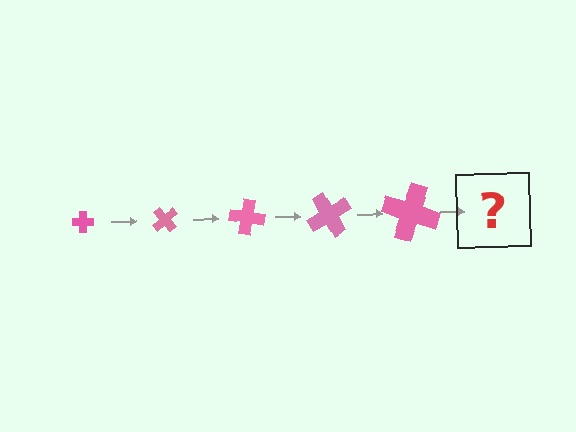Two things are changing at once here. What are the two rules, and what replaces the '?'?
The two rules are that the cross grows larger each step and it rotates 50 degrees each step. The '?' should be a cross, larger than the previous one and rotated 250 degrees from the start.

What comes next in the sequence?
The next element should be a cross, larger than the previous one and rotated 250 degrees from the start.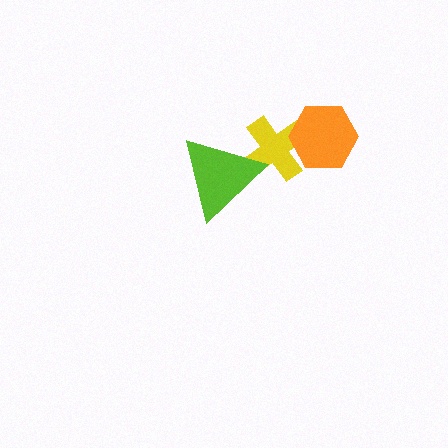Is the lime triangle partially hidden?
No, no other shape covers it.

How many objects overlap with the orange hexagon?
1 object overlaps with the orange hexagon.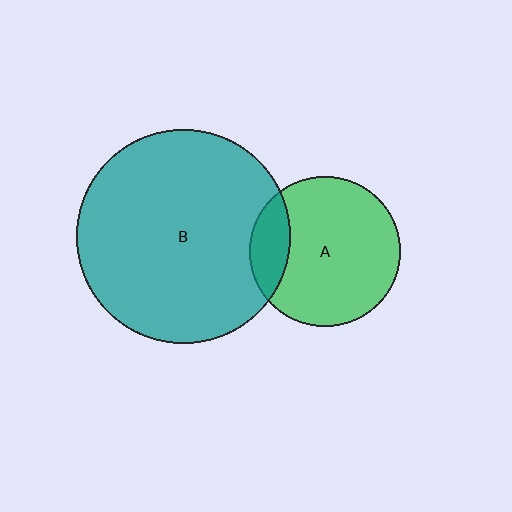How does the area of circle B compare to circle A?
Approximately 2.0 times.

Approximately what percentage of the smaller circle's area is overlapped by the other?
Approximately 15%.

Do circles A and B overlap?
Yes.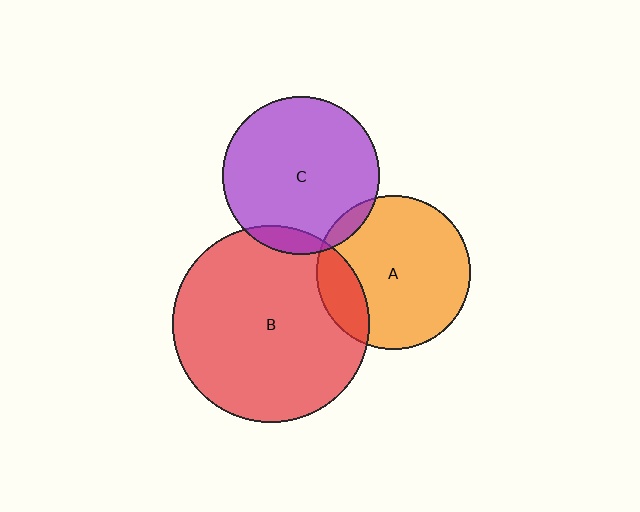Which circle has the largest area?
Circle B (red).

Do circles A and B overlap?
Yes.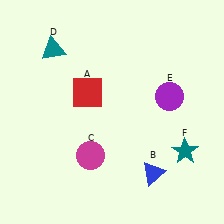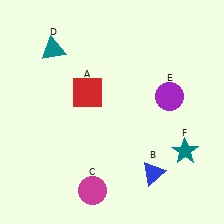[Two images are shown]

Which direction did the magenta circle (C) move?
The magenta circle (C) moved down.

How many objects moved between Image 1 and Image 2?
1 object moved between the two images.